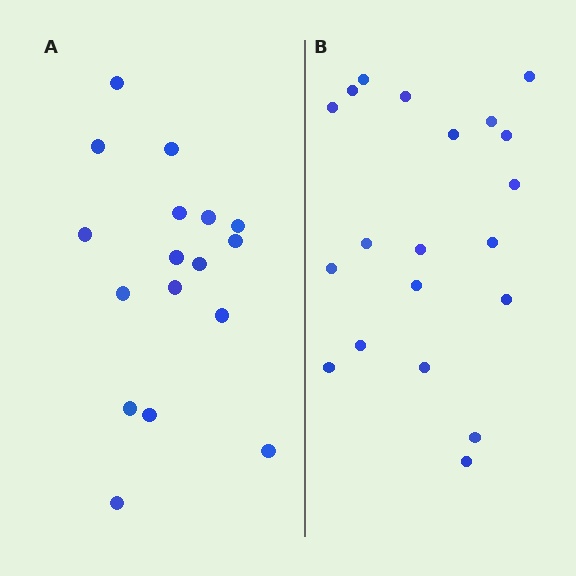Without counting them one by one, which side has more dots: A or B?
Region B (the right region) has more dots.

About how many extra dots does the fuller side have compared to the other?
Region B has just a few more — roughly 2 or 3 more dots than region A.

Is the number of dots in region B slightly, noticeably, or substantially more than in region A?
Region B has only slightly more — the two regions are fairly close. The ratio is roughly 1.2 to 1.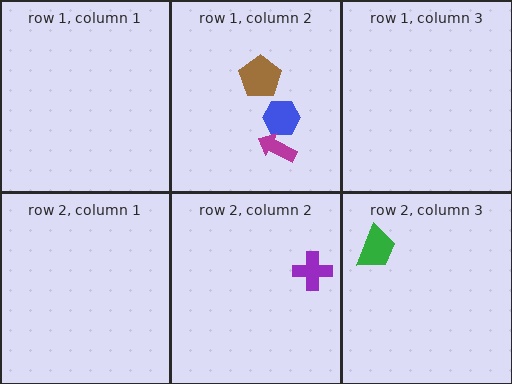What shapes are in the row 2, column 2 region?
The purple cross.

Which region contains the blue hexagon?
The row 1, column 2 region.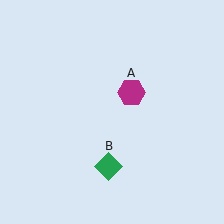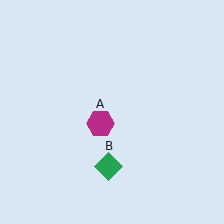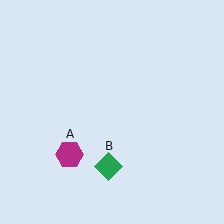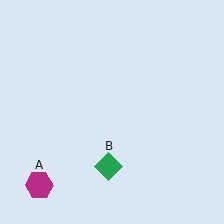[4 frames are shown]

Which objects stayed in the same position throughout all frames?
Green diamond (object B) remained stationary.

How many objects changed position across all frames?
1 object changed position: magenta hexagon (object A).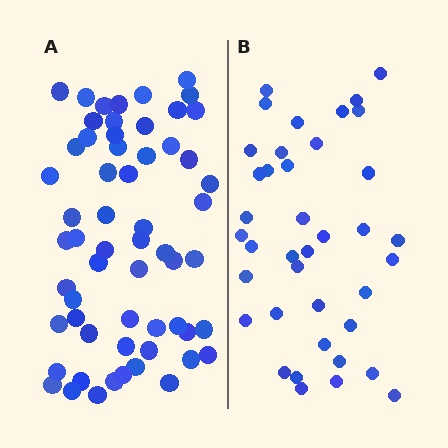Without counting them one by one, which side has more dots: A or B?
Region A (the left region) has more dots.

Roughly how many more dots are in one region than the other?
Region A has approximately 20 more dots than region B.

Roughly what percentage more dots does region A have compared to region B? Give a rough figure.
About 50% more.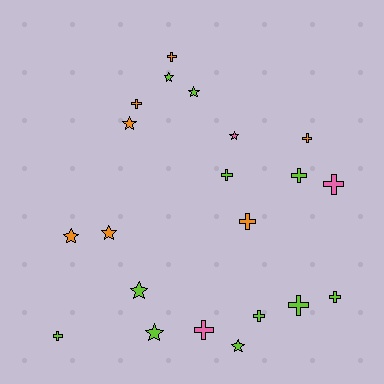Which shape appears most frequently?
Cross, with 12 objects.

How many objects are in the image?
There are 21 objects.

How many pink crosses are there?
There are 2 pink crosses.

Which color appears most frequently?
Lime, with 11 objects.